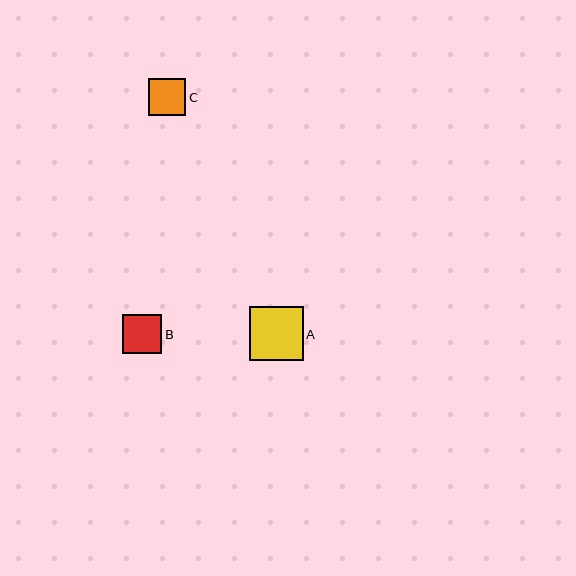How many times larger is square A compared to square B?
Square A is approximately 1.4 times the size of square B.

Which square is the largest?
Square A is the largest with a size of approximately 54 pixels.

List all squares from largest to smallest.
From largest to smallest: A, B, C.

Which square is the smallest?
Square C is the smallest with a size of approximately 37 pixels.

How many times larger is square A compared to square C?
Square A is approximately 1.4 times the size of square C.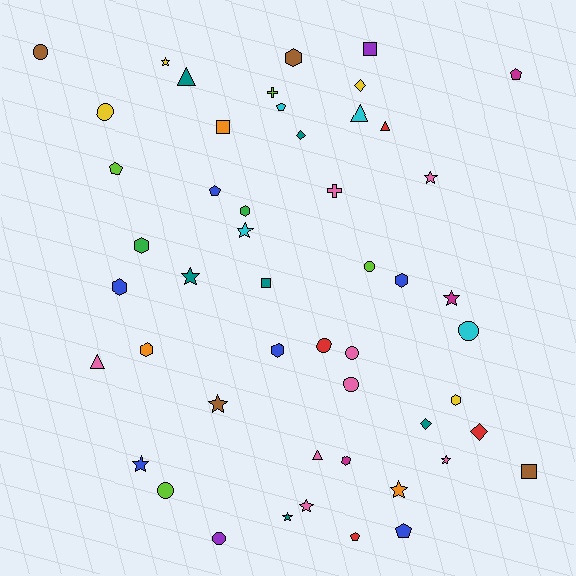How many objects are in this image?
There are 50 objects.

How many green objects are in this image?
There are 2 green objects.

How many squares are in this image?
There are 4 squares.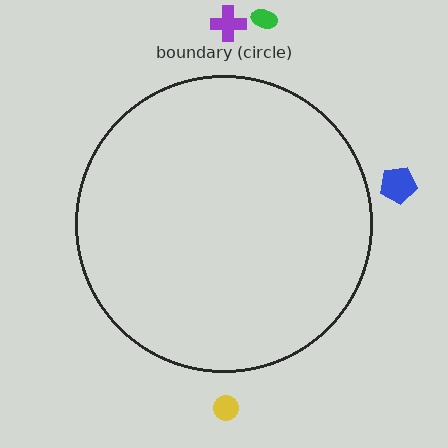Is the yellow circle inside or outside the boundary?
Outside.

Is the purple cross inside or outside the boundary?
Outside.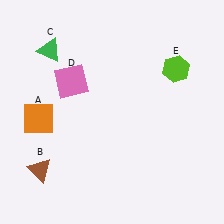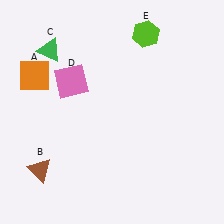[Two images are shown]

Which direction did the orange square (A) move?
The orange square (A) moved up.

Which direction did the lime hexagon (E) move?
The lime hexagon (E) moved up.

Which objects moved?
The objects that moved are: the orange square (A), the lime hexagon (E).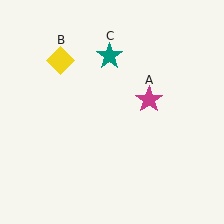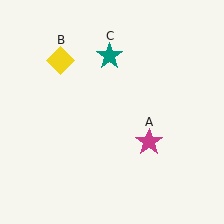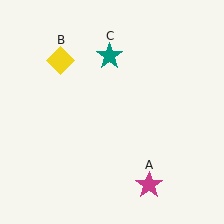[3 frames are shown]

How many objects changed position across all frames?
1 object changed position: magenta star (object A).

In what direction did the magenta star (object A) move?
The magenta star (object A) moved down.